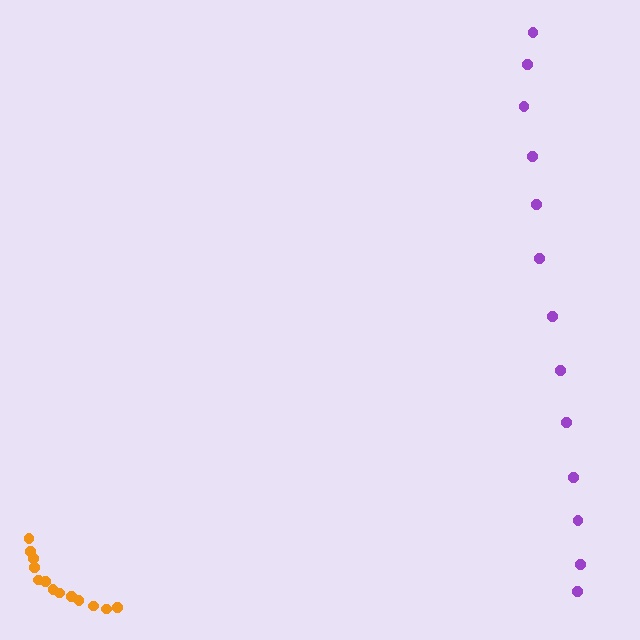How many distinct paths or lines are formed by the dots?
There are 2 distinct paths.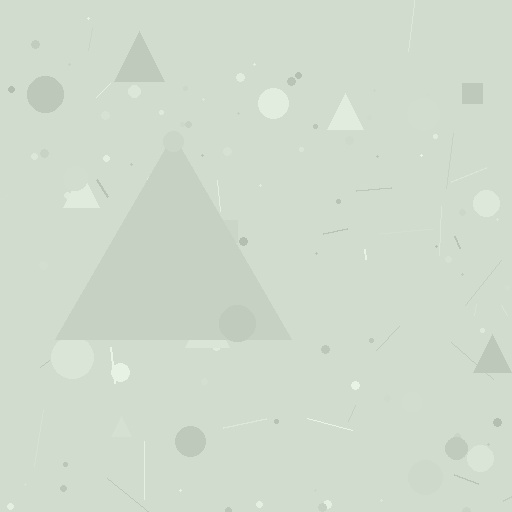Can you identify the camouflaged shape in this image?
The camouflaged shape is a triangle.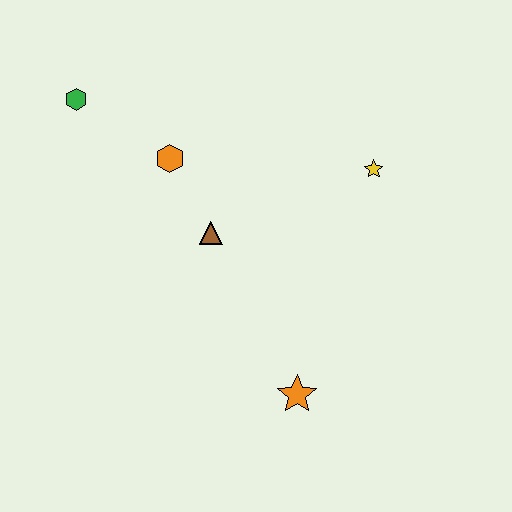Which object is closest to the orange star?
The brown triangle is closest to the orange star.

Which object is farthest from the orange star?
The green hexagon is farthest from the orange star.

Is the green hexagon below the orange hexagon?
No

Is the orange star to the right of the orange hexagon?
Yes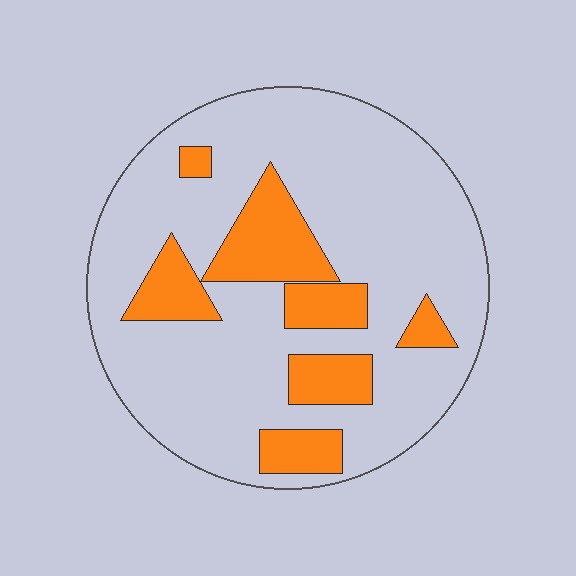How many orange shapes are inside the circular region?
7.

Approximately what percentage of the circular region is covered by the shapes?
Approximately 20%.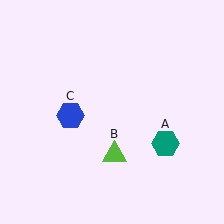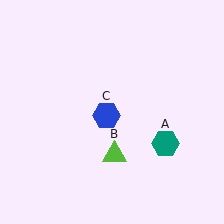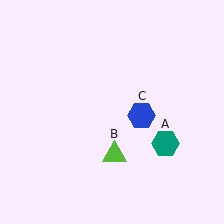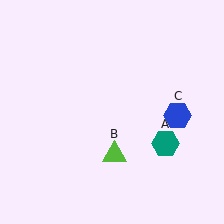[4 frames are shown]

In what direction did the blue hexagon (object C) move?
The blue hexagon (object C) moved right.